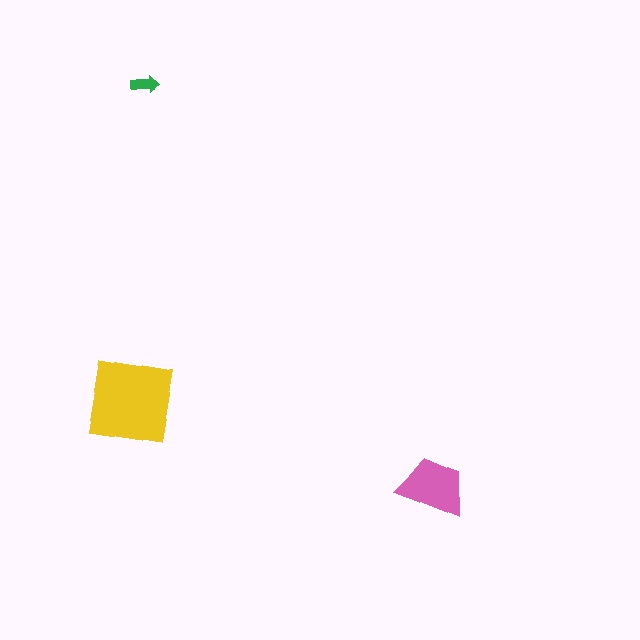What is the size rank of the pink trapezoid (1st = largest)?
2nd.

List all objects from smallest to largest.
The green arrow, the pink trapezoid, the yellow square.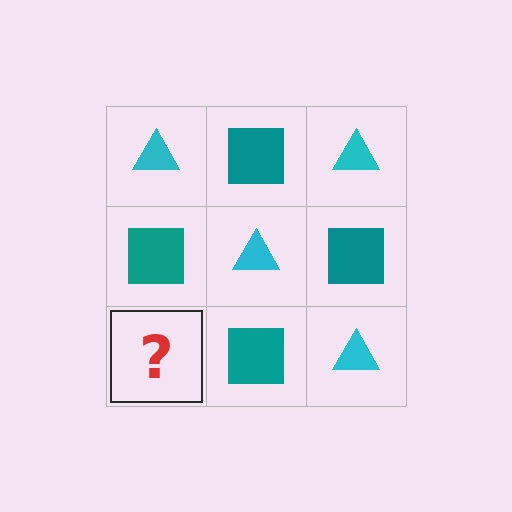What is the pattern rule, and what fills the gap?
The rule is that it alternates cyan triangle and teal square in a checkerboard pattern. The gap should be filled with a cyan triangle.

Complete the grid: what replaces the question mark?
The question mark should be replaced with a cyan triangle.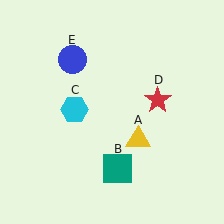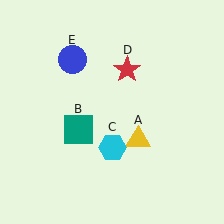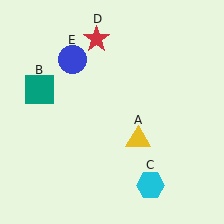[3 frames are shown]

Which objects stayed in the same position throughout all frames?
Yellow triangle (object A) and blue circle (object E) remained stationary.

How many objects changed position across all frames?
3 objects changed position: teal square (object B), cyan hexagon (object C), red star (object D).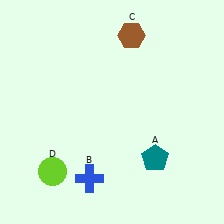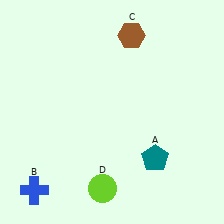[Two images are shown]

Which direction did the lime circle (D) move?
The lime circle (D) moved right.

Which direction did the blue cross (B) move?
The blue cross (B) moved left.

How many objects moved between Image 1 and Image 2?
2 objects moved between the two images.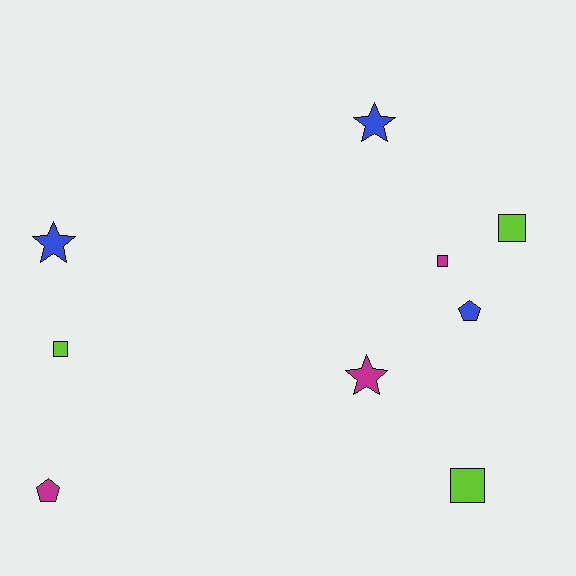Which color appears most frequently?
Blue, with 3 objects.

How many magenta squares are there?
There is 1 magenta square.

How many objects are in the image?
There are 9 objects.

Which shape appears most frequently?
Square, with 4 objects.